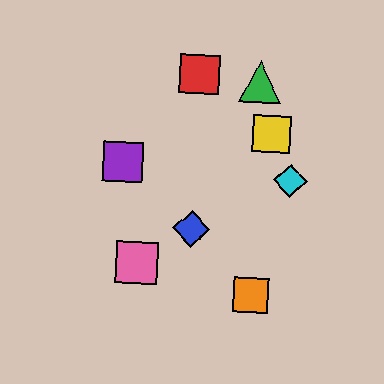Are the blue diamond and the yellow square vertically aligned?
No, the blue diamond is at x≈191 and the yellow square is at x≈271.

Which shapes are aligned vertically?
The red square, the blue diamond are aligned vertically.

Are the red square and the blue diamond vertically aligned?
Yes, both are at x≈199.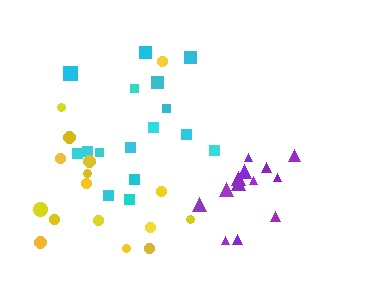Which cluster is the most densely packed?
Purple.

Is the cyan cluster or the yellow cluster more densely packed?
Cyan.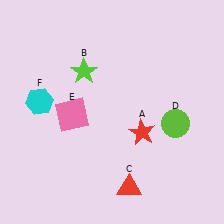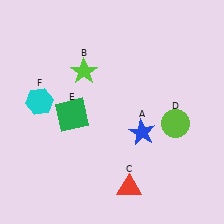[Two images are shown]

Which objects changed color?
A changed from red to blue. E changed from pink to green.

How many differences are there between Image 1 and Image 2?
There are 2 differences between the two images.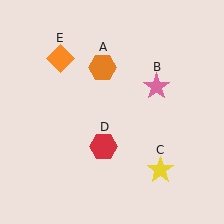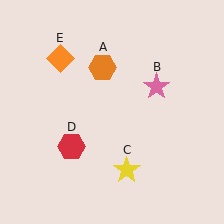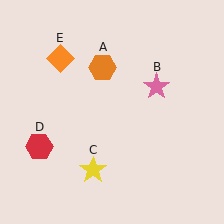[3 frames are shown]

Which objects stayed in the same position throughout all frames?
Orange hexagon (object A) and pink star (object B) and orange diamond (object E) remained stationary.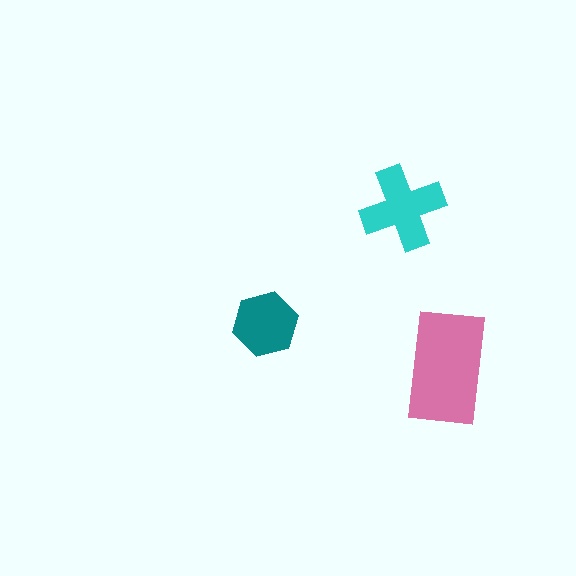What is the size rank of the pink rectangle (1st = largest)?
1st.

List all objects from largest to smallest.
The pink rectangle, the cyan cross, the teal hexagon.